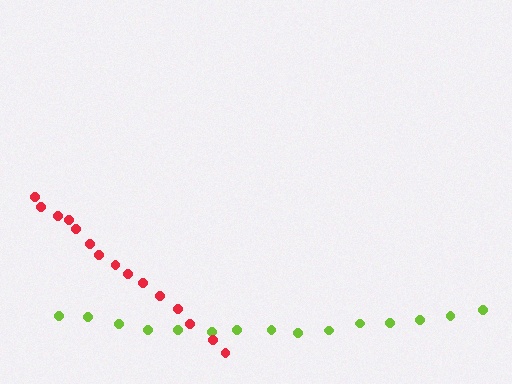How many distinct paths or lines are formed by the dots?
There are 2 distinct paths.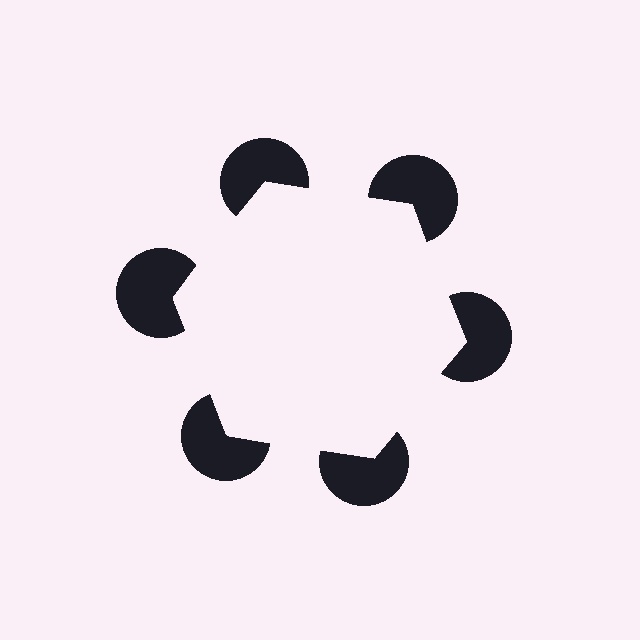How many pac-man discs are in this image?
There are 6 — one at each vertex of the illusory hexagon.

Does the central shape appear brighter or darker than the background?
It typically appears slightly brighter than the background, even though no actual brightness change is drawn.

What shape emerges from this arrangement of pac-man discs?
An illusory hexagon — its edges are inferred from the aligned wedge cuts in the pac-man discs, not physically drawn.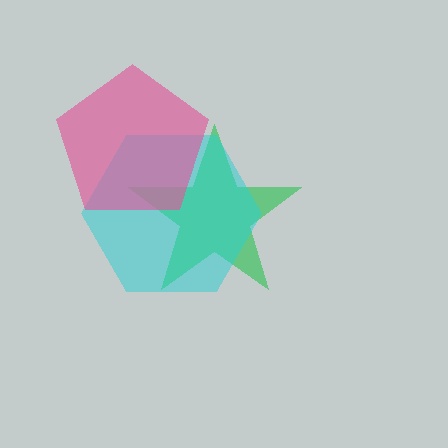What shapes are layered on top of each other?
The layered shapes are: a green star, a cyan hexagon, a pink pentagon.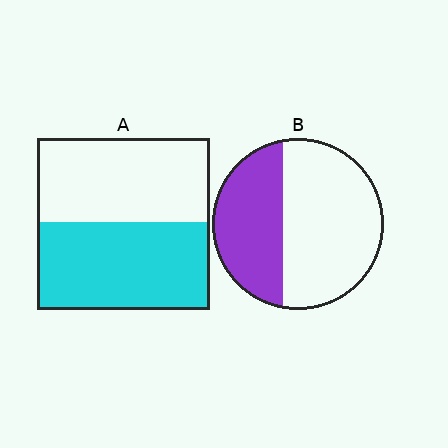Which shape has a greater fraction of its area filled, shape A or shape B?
Shape A.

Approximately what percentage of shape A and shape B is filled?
A is approximately 50% and B is approximately 40%.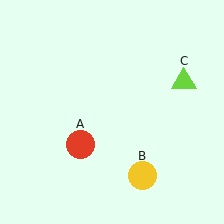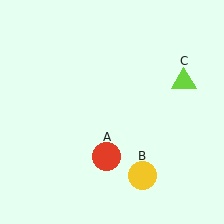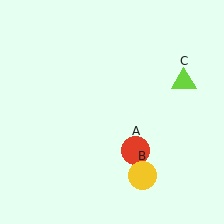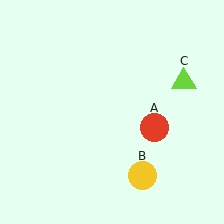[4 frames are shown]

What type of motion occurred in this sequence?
The red circle (object A) rotated counterclockwise around the center of the scene.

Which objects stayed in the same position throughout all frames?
Yellow circle (object B) and lime triangle (object C) remained stationary.